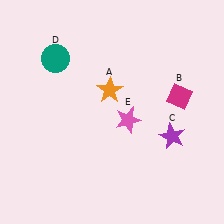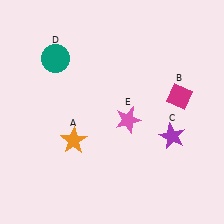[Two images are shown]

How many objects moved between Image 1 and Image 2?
1 object moved between the two images.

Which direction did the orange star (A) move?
The orange star (A) moved down.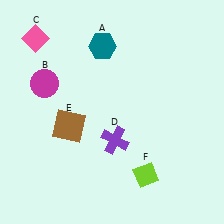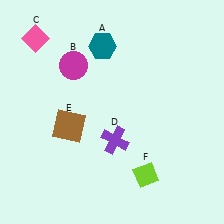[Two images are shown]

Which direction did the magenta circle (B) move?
The magenta circle (B) moved right.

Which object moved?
The magenta circle (B) moved right.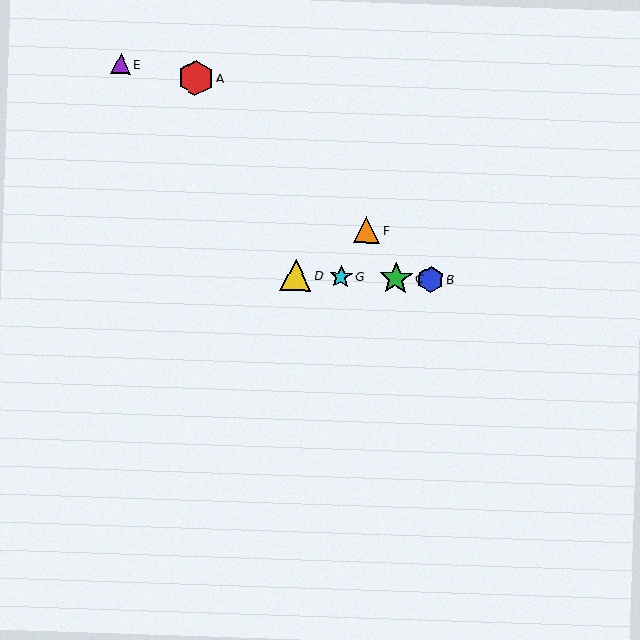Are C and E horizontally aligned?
No, C is at y≈278 and E is at y≈64.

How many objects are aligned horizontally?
4 objects (B, C, D, G) are aligned horizontally.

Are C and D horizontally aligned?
Yes, both are at y≈278.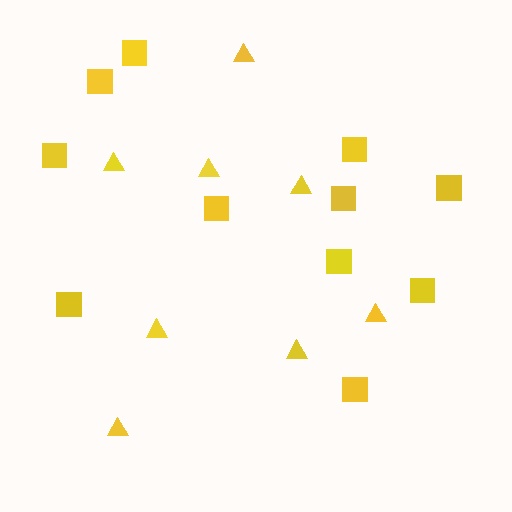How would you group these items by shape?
There are 2 groups: one group of triangles (8) and one group of squares (11).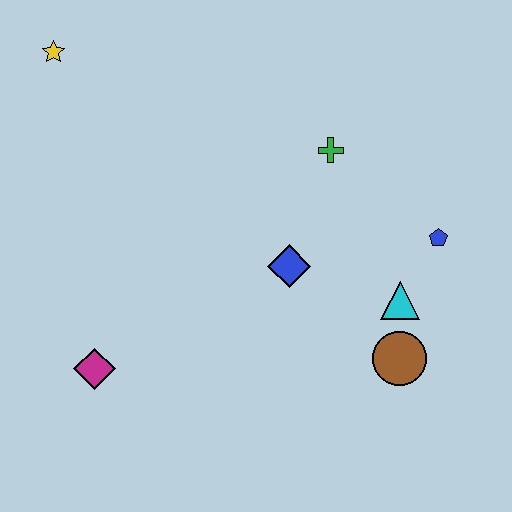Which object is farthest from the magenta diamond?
The blue pentagon is farthest from the magenta diamond.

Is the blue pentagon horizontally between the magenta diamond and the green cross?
No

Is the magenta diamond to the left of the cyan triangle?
Yes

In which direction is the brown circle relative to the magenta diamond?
The brown circle is to the right of the magenta diamond.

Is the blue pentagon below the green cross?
Yes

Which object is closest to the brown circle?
The cyan triangle is closest to the brown circle.